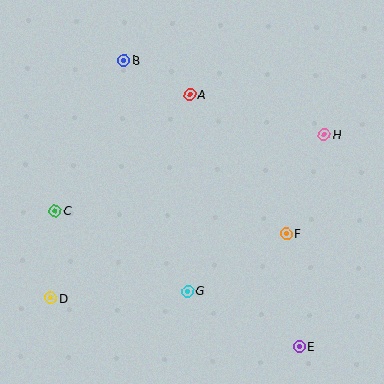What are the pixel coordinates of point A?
Point A is at (190, 95).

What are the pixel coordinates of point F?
Point F is at (286, 234).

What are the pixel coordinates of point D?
Point D is at (51, 298).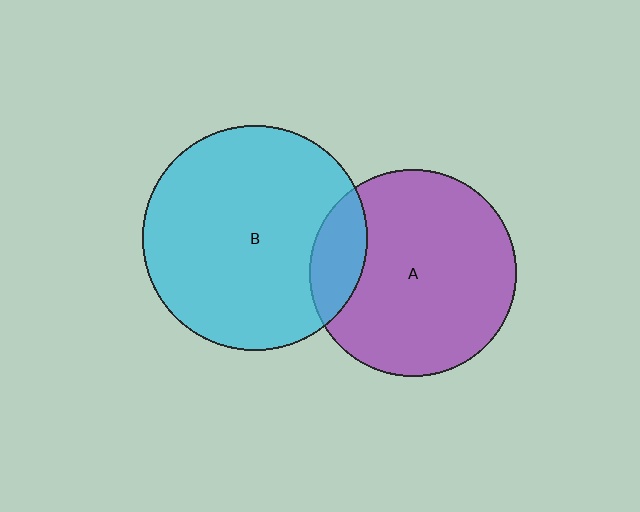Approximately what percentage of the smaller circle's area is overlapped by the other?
Approximately 15%.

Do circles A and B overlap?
Yes.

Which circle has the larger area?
Circle B (cyan).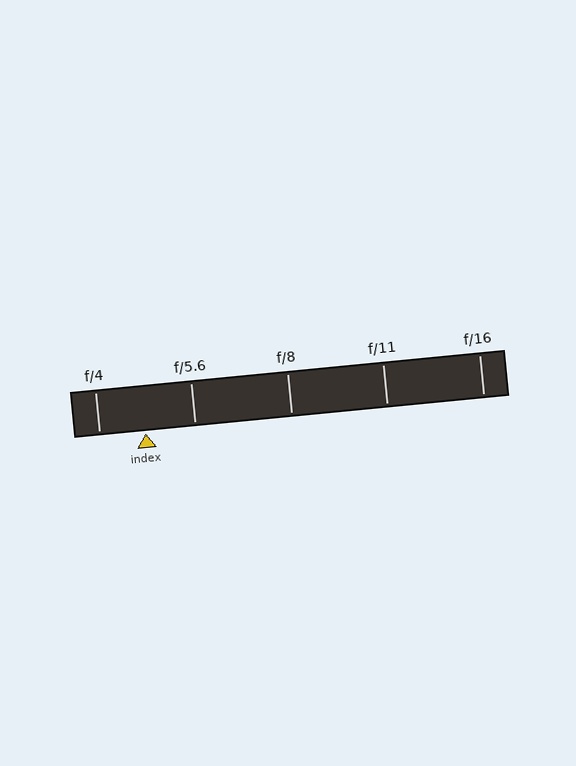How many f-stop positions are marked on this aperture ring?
There are 5 f-stop positions marked.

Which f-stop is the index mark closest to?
The index mark is closest to f/4.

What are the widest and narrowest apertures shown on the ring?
The widest aperture shown is f/4 and the narrowest is f/16.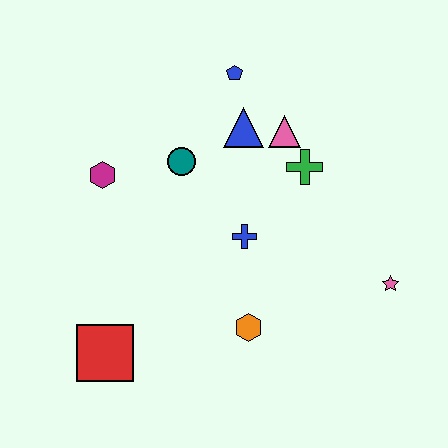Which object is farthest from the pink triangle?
The red square is farthest from the pink triangle.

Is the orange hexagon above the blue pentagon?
No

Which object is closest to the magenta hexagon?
The teal circle is closest to the magenta hexagon.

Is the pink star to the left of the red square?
No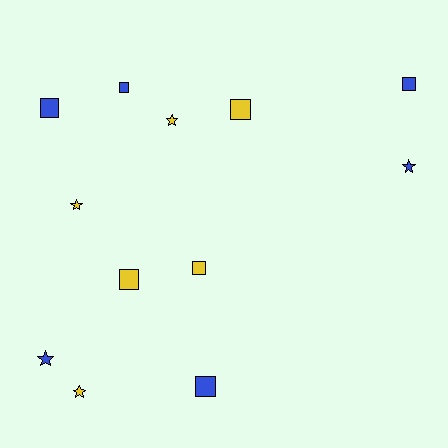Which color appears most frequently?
Yellow, with 6 objects.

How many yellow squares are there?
There are 3 yellow squares.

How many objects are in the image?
There are 12 objects.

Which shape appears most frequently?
Square, with 7 objects.